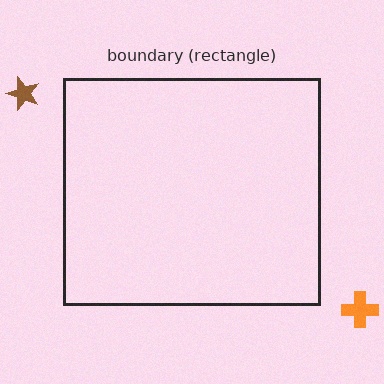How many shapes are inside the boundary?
0 inside, 2 outside.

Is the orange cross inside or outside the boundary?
Outside.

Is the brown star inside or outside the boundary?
Outside.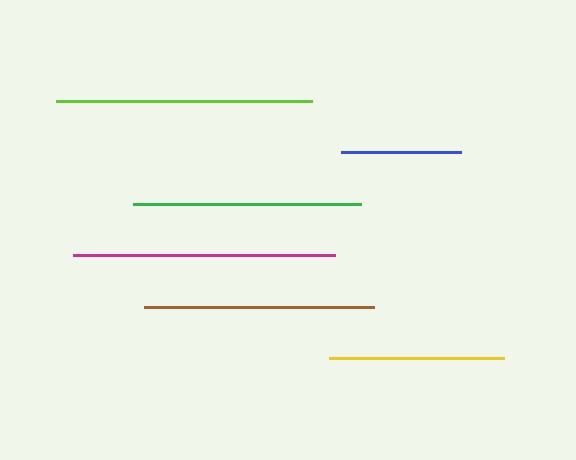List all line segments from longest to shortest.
From longest to shortest: magenta, lime, brown, green, yellow, blue.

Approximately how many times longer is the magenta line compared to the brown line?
The magenta line is approximately 1.1 times the length of the brown line.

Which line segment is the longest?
The magenta line is the longest at approximately 262 pixels.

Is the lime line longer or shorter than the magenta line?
The magenta line is longer than the lime line.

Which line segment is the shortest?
The blue line is the shortest at approximately 120 pixels.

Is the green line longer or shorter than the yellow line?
The green line is longer than the yellow line.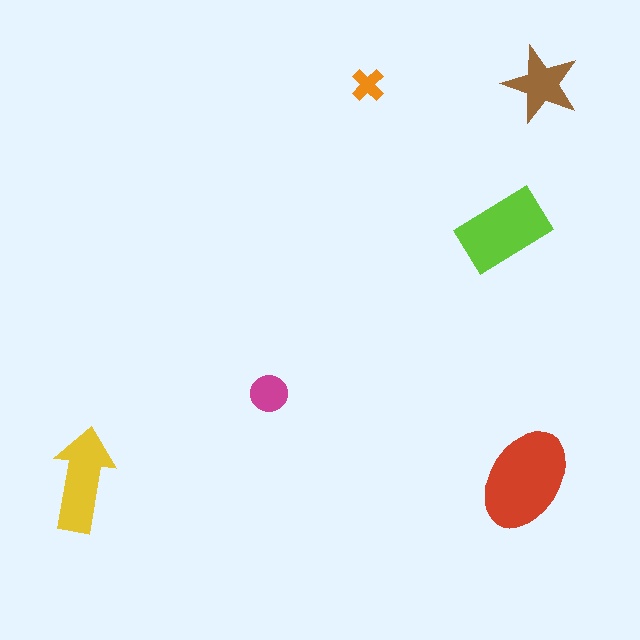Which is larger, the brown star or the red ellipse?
The red ellipse.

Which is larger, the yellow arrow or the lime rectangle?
The lime rectangle.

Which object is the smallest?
The orange cross.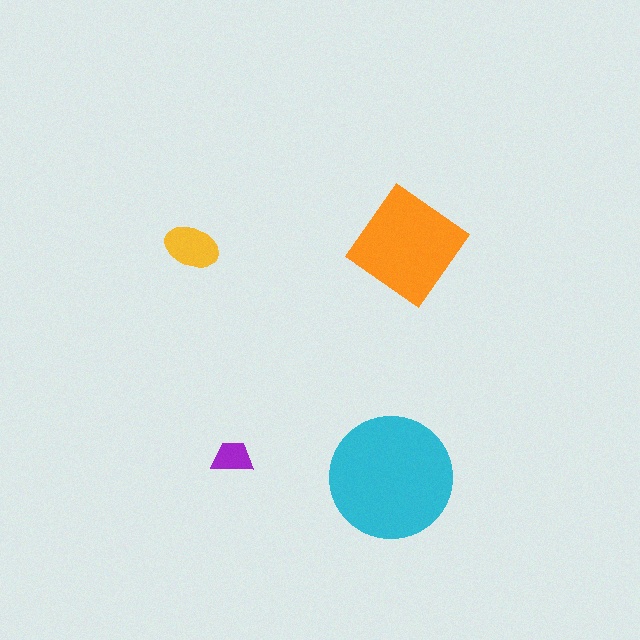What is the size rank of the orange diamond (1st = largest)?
2nd.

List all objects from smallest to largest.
The purple trapezoid, the yellow ellipse, the orange diamond, the cyan circle.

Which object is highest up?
The orange diamond is topmost.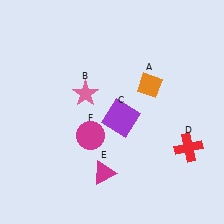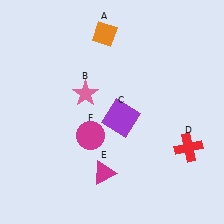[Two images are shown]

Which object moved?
The orange diamond (A) moved up.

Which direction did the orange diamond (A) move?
The orange diamond (A) moved up.